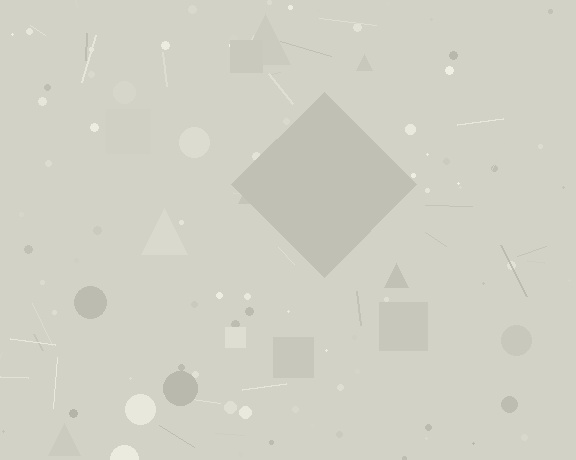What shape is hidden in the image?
A diamond is hidden in the image.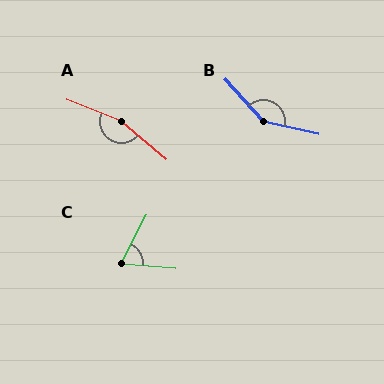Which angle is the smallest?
C, at approximately 68 degrees.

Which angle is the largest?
A, at approximately 162 degrees.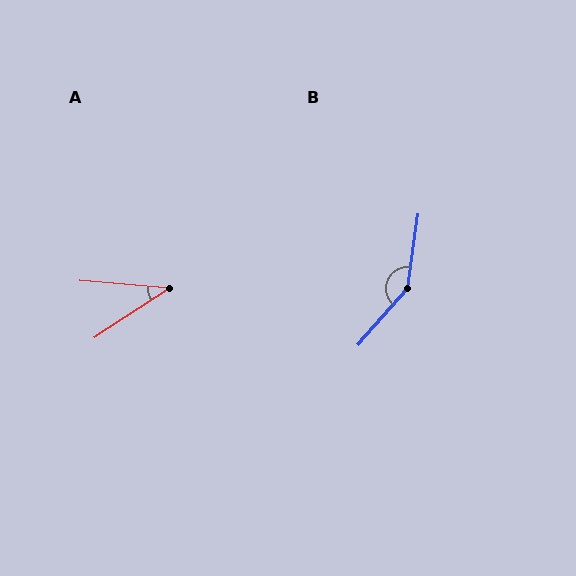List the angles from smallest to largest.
A (38°), B (146°).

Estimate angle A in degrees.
Approximately 38 degrees.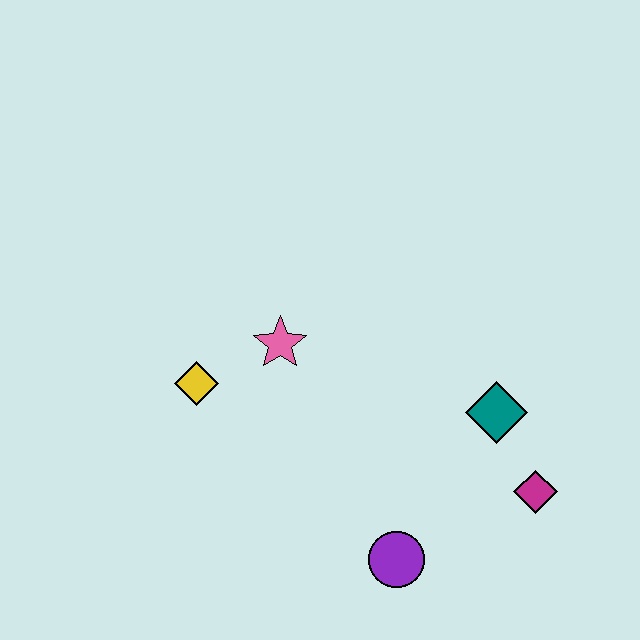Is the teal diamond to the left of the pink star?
No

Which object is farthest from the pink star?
The magenta diamond is farthest from the pink star.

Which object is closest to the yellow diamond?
The pink star is closest to the yellow diamond.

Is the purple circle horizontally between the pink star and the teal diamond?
Yes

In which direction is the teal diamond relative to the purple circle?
The teal diamond is above the purple circle.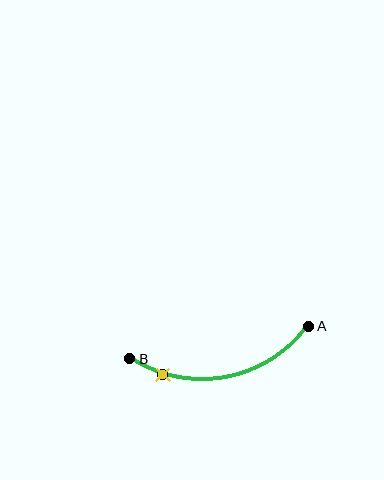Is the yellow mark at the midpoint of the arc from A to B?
No. The yellow mark lies on the arc but is closer to endpoint B. The arc midpoint would be at the point on the curve equidistant along the arc from both A and B.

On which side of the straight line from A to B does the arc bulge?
The arc bulges below the straight line connecting A and B.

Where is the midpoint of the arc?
The arc midpoint is the point on the curve farthest from the straight line joining A and B. It sits below that line.